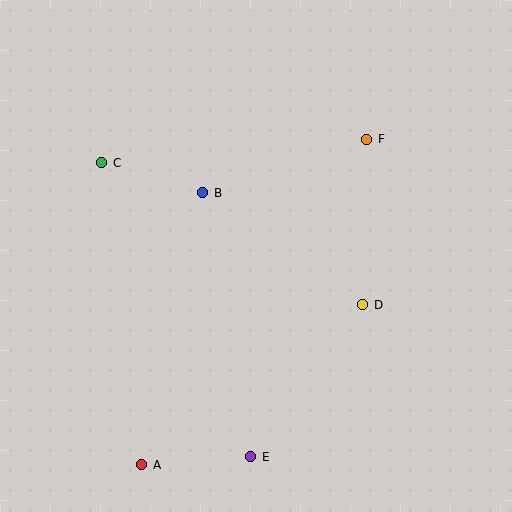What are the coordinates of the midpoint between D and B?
The midpoint between D and B is at (283, 249).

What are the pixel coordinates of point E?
Point E is at (251, 457).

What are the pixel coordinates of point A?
Point A is at (142, 465).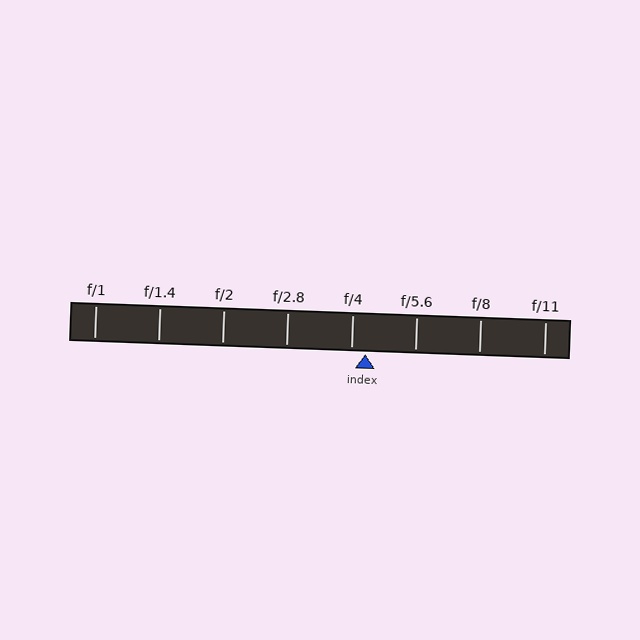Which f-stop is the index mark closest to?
The index mark is closest to f/4.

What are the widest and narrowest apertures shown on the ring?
The widest aperture shown is f/1 and the narrowest is f/11.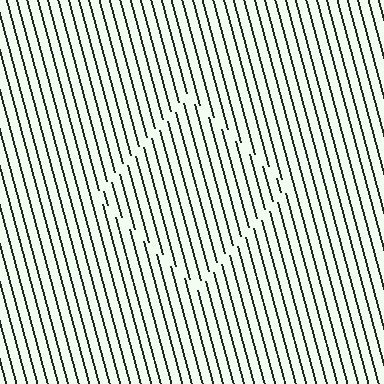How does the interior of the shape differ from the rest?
The interior of the shape contains the same grating, shifted by half a period — the contour is defined by the phase discontinuity where line-ends from the inner and outer gratings abut.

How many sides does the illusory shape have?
4 sides — the line-ends trace a square.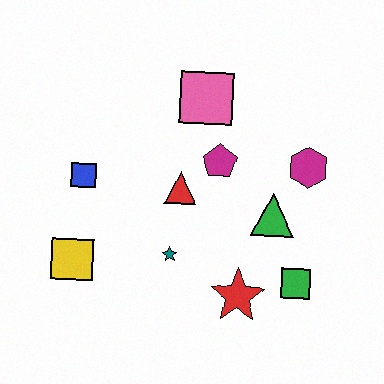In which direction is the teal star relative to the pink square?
The teal star is below the pink square.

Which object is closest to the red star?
The green square is closest to the red star.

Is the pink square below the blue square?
No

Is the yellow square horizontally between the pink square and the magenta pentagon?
No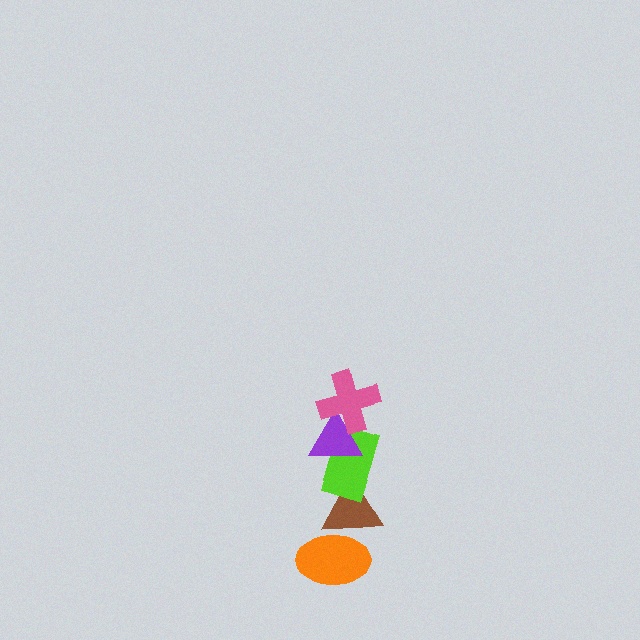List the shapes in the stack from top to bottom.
From top to bottom: the pink cross, the purple triangle, the lime rectangle, the brown triangle, the orange ellipse.